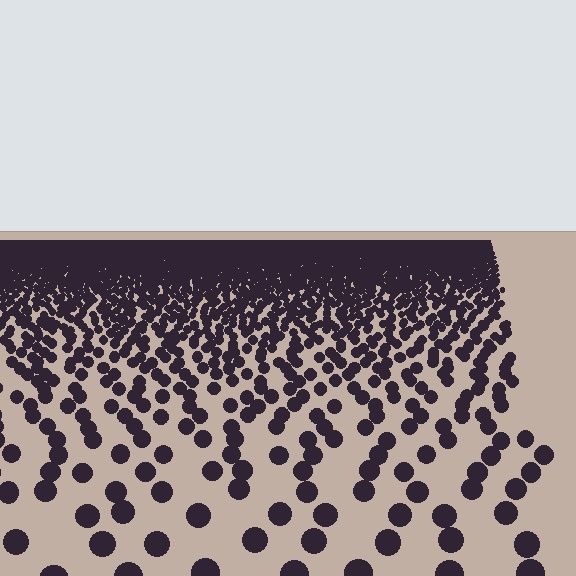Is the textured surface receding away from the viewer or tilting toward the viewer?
The surface is receding away from the viewer. Texture elements get smaller and denser toward the top.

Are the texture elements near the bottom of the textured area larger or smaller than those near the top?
Larger. Near the bottom, elements are closer to the viewer and appear at a bigger on-screen size.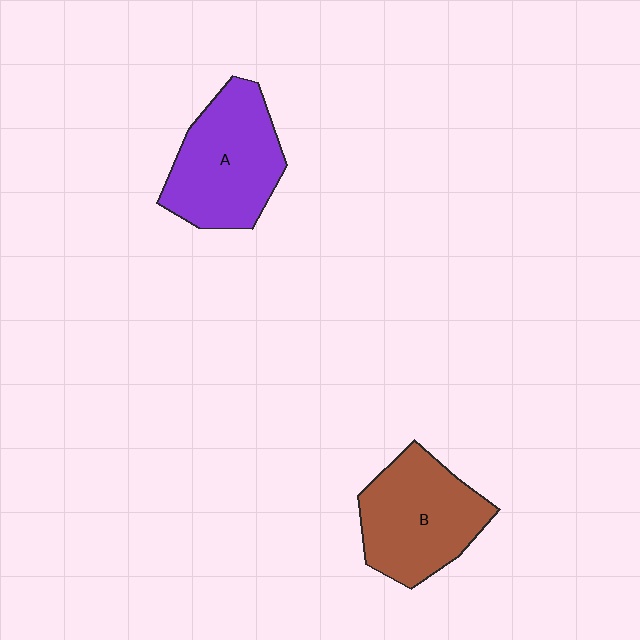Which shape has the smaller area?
Shape B (brown).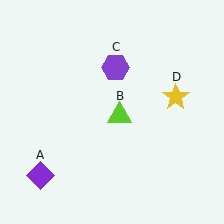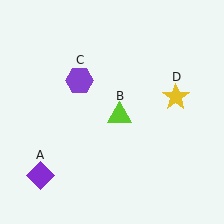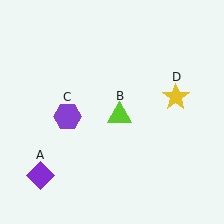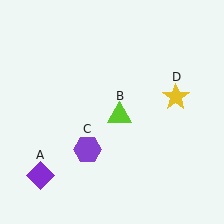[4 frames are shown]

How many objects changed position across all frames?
1 object changed position: purple hexagon (object C).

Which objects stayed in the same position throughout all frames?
Purple diamond (object A) and lime triangle (object B) and yellow star (object D) remained stationary.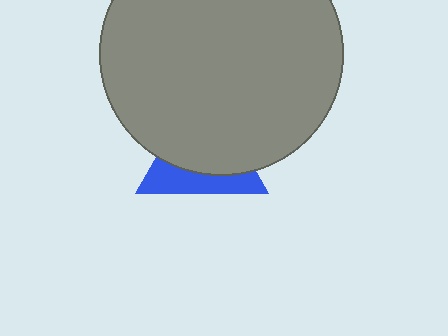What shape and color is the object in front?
The object in front is a gray circle.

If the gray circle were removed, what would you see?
You would see the complete blue triangle.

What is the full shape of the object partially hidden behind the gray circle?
The partially hidden object is a blue triangle.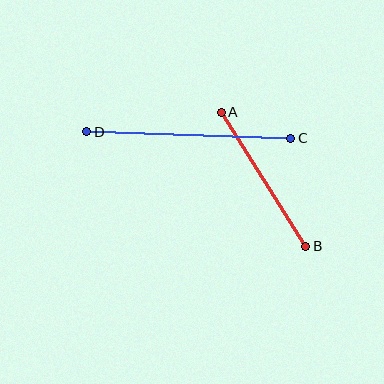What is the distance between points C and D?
The distance is approximately 204 pixels.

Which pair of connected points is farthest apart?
Points C and D are farthest apart.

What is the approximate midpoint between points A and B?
The midpoint is at approximately (263, 179) pixels.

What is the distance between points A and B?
The distance is approximately 158 pixels.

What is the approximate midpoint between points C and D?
The midpoint is at approximately (189, 135) pixels.